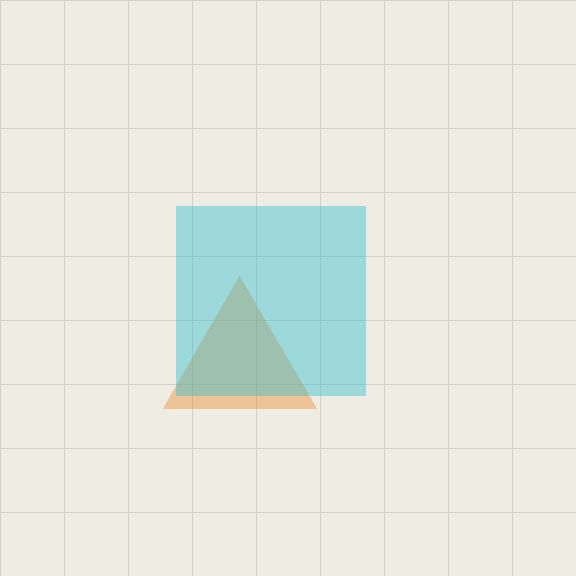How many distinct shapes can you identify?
There are 2 distinct shapes: an orange triangle, a cyan square.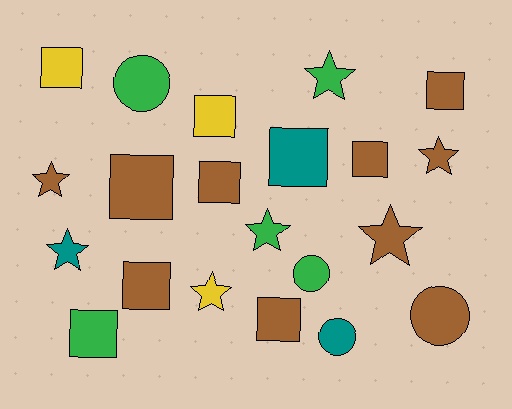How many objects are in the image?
There are 21 objects.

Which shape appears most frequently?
Square, with 10 objects.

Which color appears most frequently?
Brown, with 10 objects.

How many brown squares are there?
There are 6 brown squares.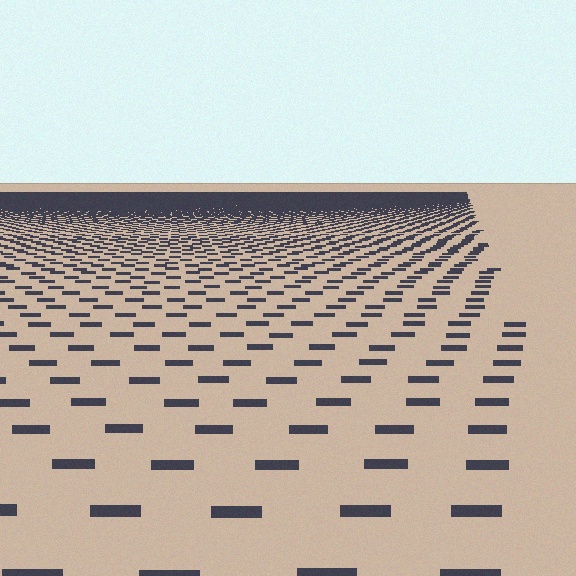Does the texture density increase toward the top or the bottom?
Density increases toward the top.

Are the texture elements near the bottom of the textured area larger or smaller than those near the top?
Larger. Near the bottom, elements are closer to the viewer and appear at a bigger on-screen size.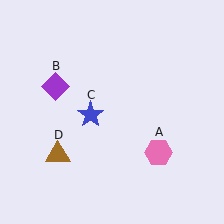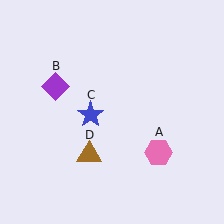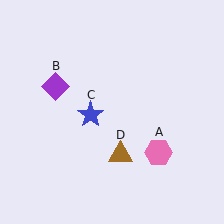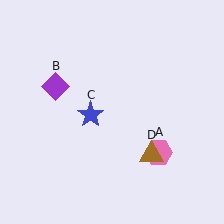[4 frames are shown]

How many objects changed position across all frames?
1 object changed position: brown triangle (object D).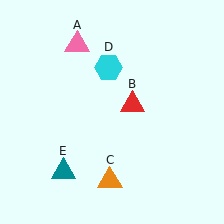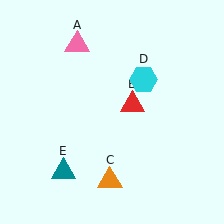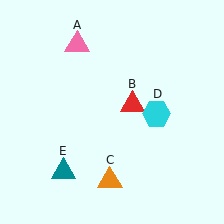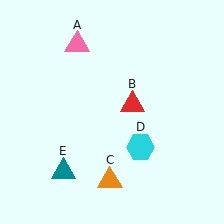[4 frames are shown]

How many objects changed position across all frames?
1 object changed position: cyan hexagon (object D).